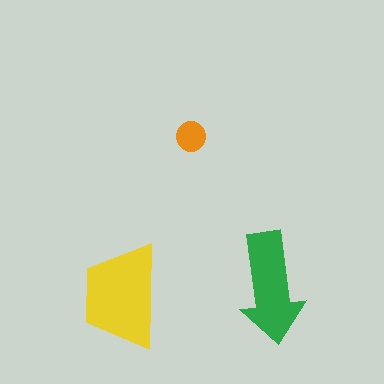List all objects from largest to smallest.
The yellow trapezoid, the green arrow, the orange circle.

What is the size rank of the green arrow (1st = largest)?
2nd.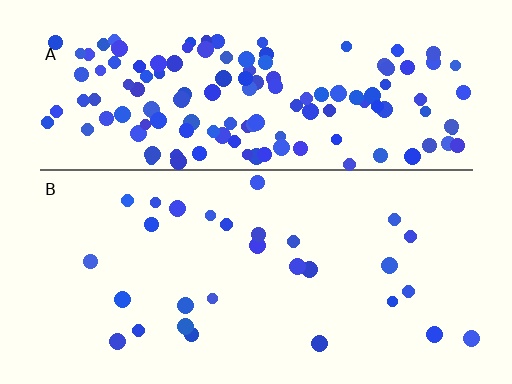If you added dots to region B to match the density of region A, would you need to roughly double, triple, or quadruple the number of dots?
Approximately quadruple.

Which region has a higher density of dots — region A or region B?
A (the top).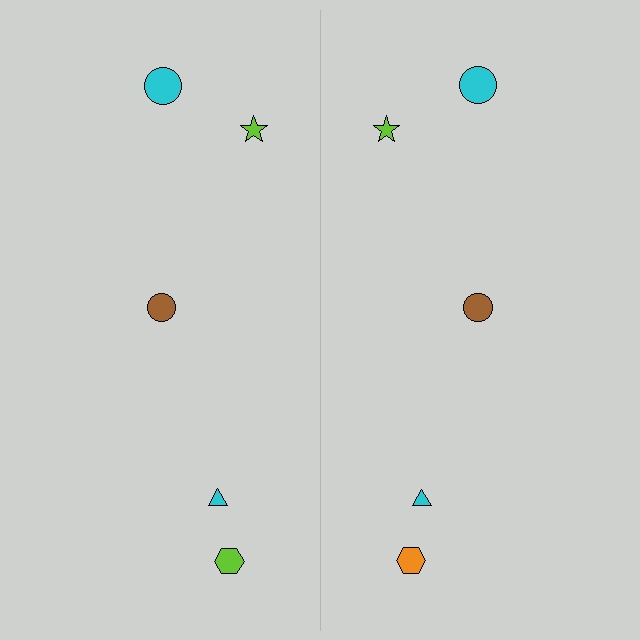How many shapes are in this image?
There are 10 shapes in this image.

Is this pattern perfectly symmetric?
No, the pattern is not perfectly symmetric. The orange hexagon on the right side breaks the symmetry — its mirror counterpart is lime.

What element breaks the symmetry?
The orange hexagon on the right side breaks the symmetry — its mirror counterpart is lime.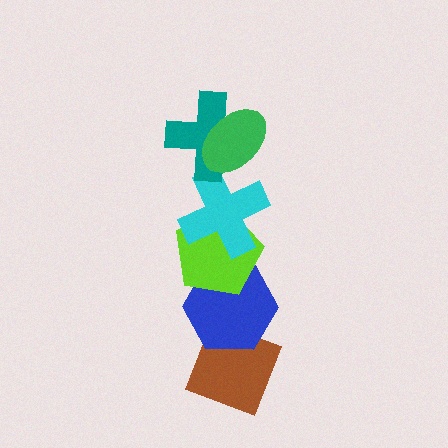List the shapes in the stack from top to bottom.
From top to bottom: the green ellipse, the teal cross, the cyan cross, the lime pentagon, the blue hexagon, the brown diamond.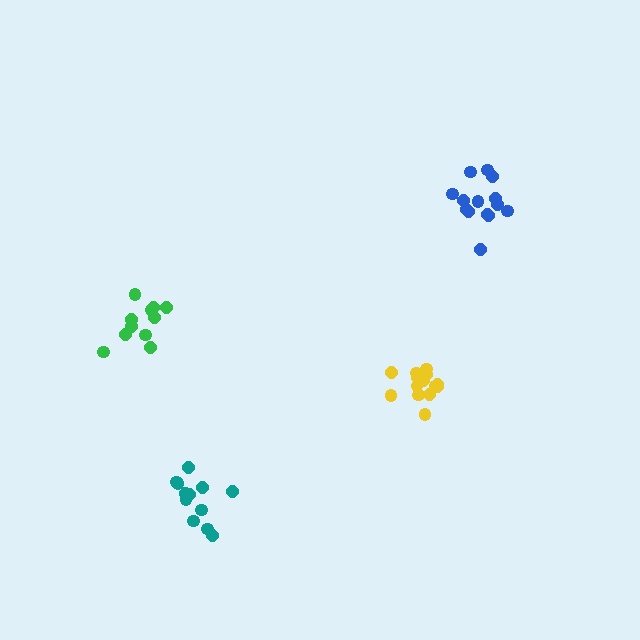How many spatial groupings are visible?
There are 4 spatial groupings.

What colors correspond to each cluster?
The clusters are colored: teal, yellow, blue, green.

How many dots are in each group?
Group 1: 12 dots, Group 2: 14 dots, Group 3: 14 dots, Group 4: 11 dots (51 total).